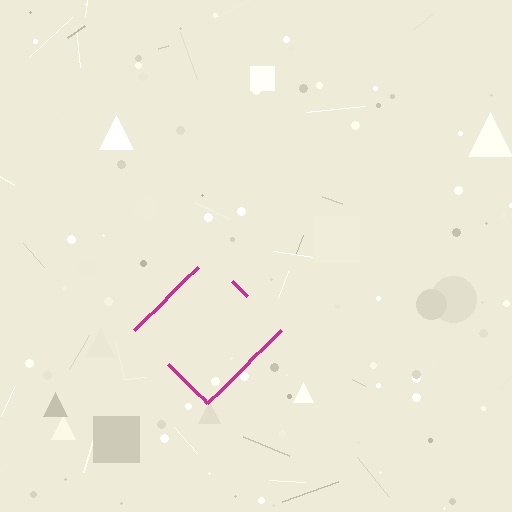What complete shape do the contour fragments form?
The contour fragments form a diamond.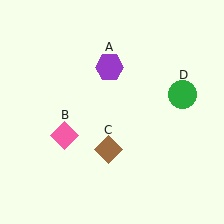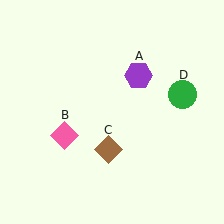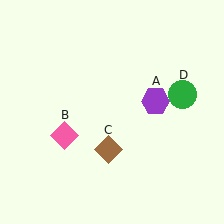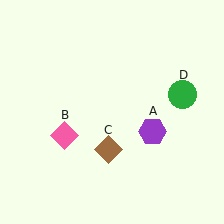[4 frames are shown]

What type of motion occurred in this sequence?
The purple hexagon (object A) rotated clockwise around the center of the scene.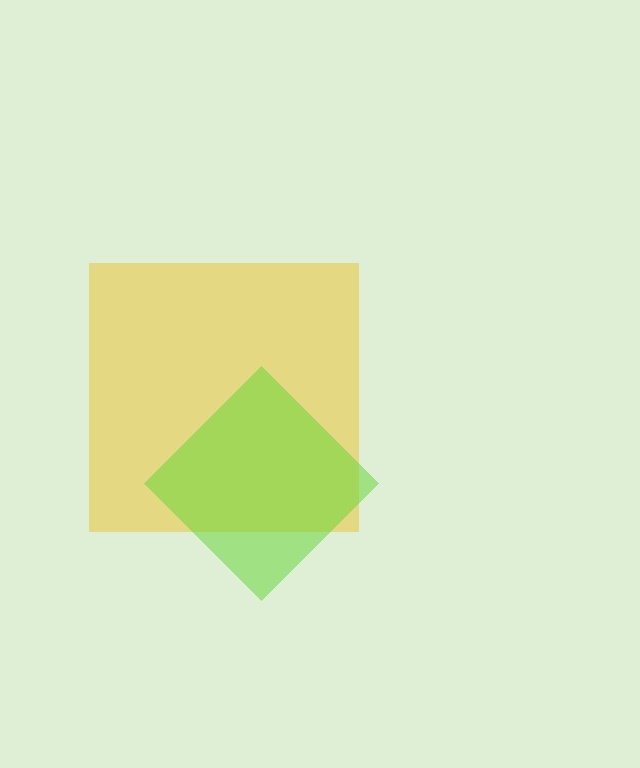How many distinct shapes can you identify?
There are 2 distinct shapes: a yellow square, a lime diamond.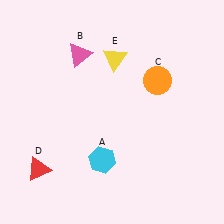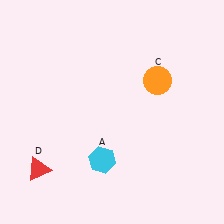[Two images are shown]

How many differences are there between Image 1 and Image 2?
There are 2 differences between the two images.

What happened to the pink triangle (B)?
The pink triangle (B) was removed in Image 2. It was in the top-left area of Image 1.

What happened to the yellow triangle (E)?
The yellow triangle (E) was removed in Image 2. It was in the top-right area of Image 1.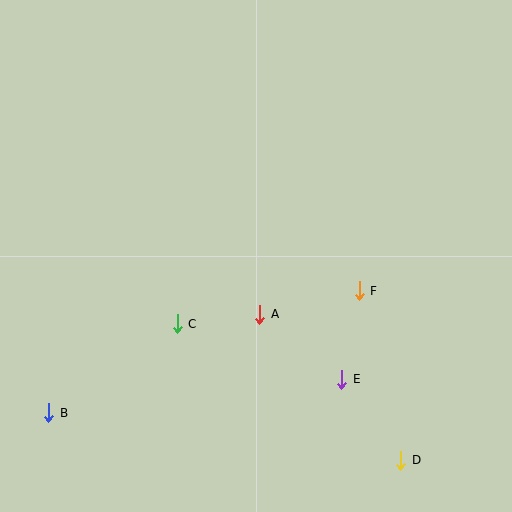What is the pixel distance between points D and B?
The distance between D and B is 355 pixels.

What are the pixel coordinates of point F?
Point F is at (359, 291).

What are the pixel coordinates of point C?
Point C is at (177, 324).